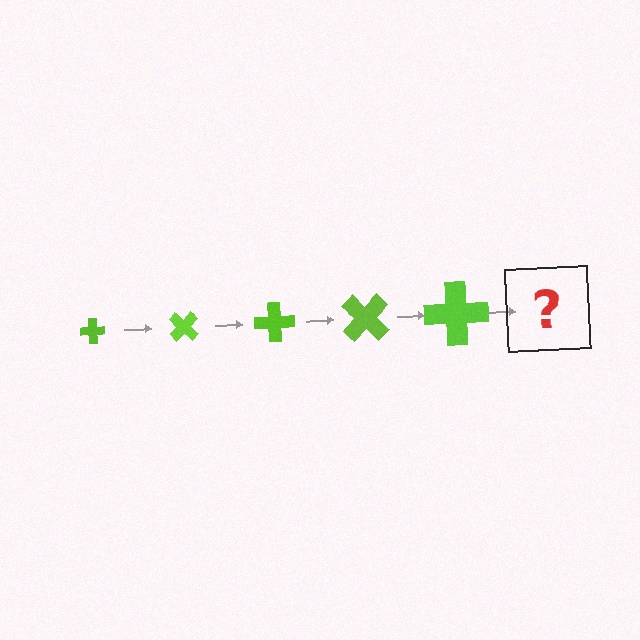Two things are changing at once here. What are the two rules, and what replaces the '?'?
The two rules are that the cross grows larger each step and it rotates 45 degrees each step. The '?' should be a cross, larger than the previous one and rotated 225 degrees from the start.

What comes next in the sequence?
The next element should be a cross, larger than the previous one and rotated 225 degrees from the start.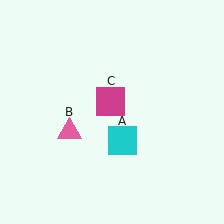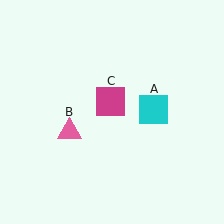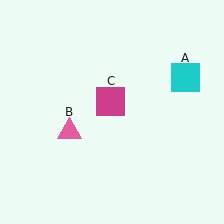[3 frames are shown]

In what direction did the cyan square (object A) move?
The cyan square (object A) moved up and to the right.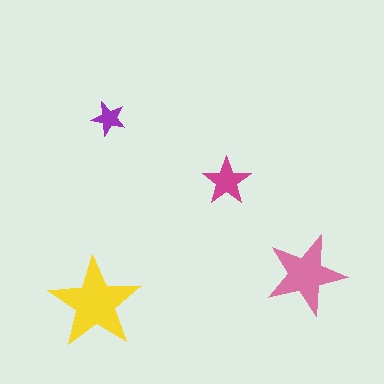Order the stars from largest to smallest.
the yellow one, the pink one, the magenta one, the purple one.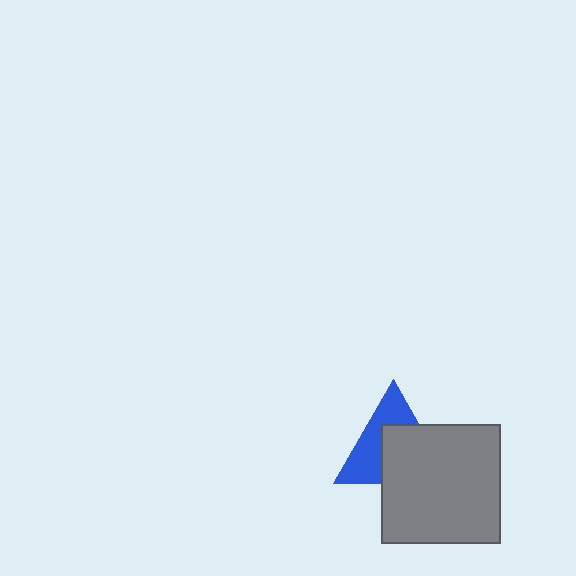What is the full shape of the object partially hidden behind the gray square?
The partially hidden object is a blue triangle.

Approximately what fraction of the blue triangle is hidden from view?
Roughly 52% of the blue triangle is hidden behind the gray square.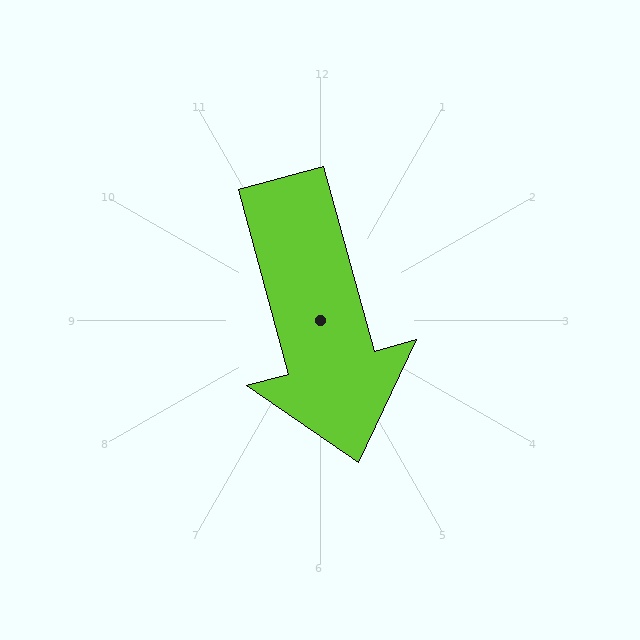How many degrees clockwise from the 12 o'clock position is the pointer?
Approximately 165 degrees.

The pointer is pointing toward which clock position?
Roughly 5 o'clock.